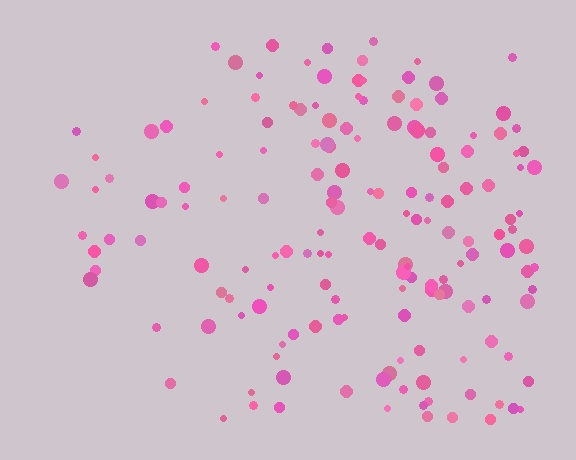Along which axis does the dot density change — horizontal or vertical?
Horizontal.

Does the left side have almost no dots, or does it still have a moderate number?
Still a moderate number, just noticeably fewer than the right.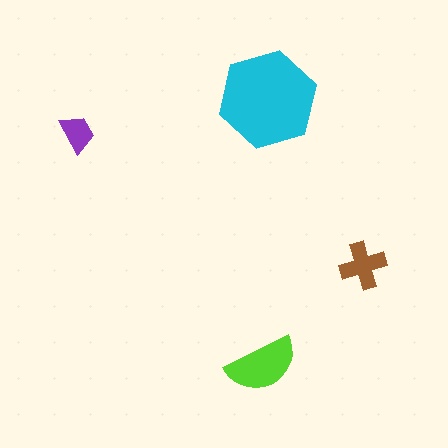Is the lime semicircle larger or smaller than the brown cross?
Larger.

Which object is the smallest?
The purple trapezoid.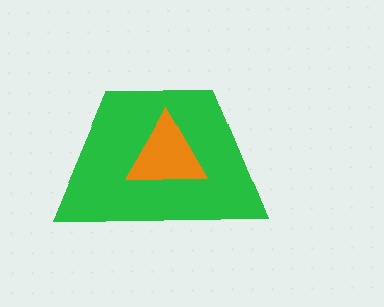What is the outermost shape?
The green trapezoid.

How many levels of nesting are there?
2.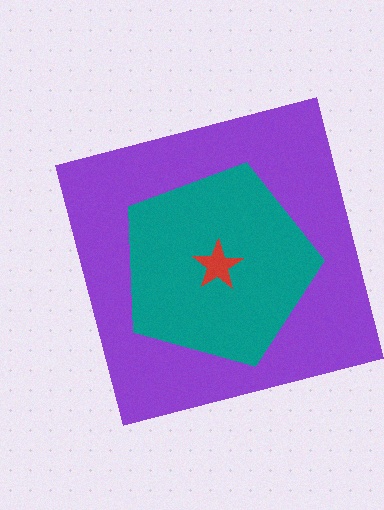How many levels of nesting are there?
3.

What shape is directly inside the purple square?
The teal pentagon.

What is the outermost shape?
The purple square.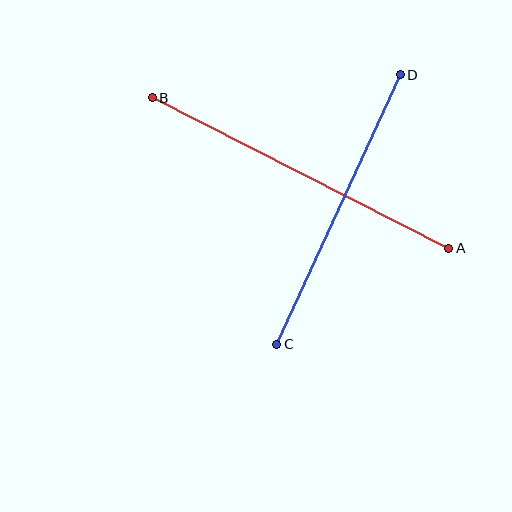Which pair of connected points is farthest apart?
Points A and B are farthest apart.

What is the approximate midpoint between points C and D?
The midpoint is at approximately (339, 209) pixels.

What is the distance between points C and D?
The distance is approximately 296 pixels.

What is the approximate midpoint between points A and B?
The midpoint is at approximately (301, 173) pixels.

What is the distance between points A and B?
The distance is approximately 333 pixels.